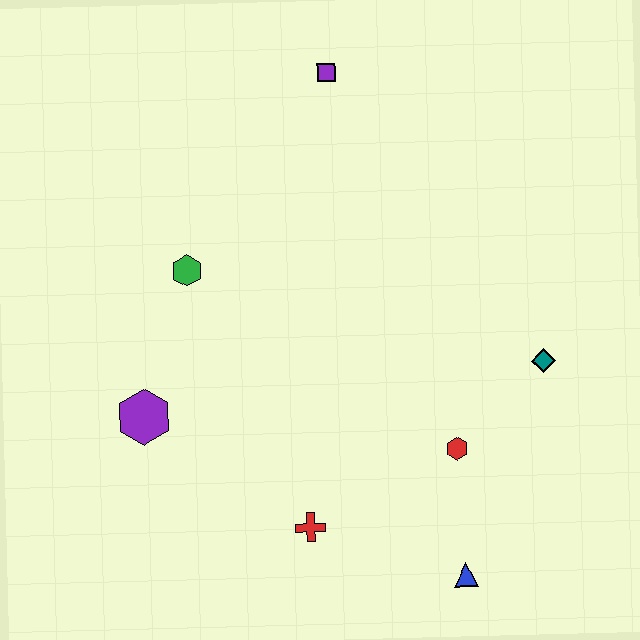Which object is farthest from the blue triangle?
The purple square is farthest from the blue triangle.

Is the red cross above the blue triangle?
Yes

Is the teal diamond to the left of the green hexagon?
No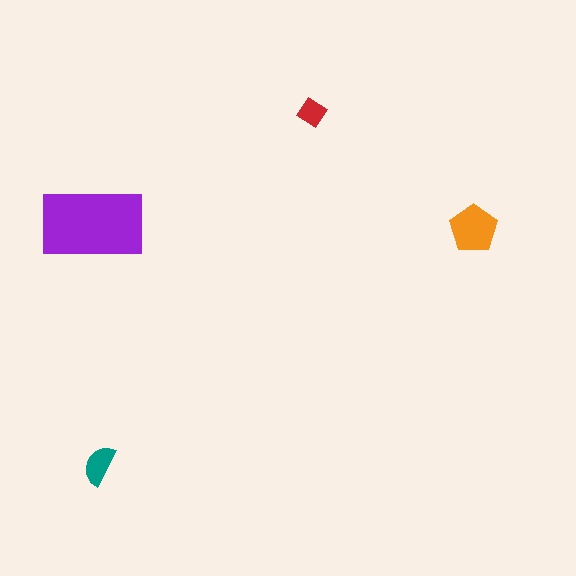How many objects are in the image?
There are 4 objects in the image.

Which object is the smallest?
The red diamond.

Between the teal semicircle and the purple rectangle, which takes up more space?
The purple rectangle.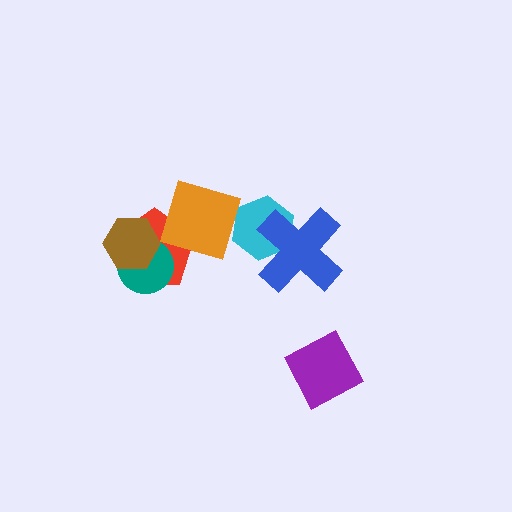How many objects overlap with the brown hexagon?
2 objects overlap with the brown hexagon.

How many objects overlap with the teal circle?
2 objects overlap with the teal circle.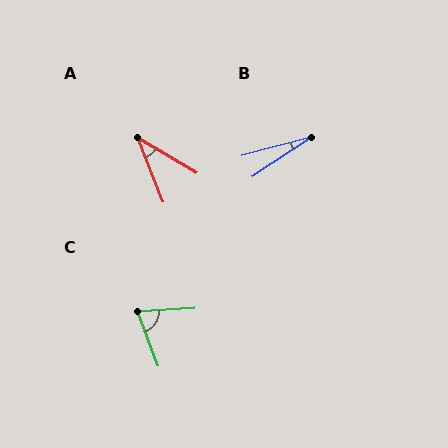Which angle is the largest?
C, at approximately 72 degrees.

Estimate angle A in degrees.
Approximately 38 degrees.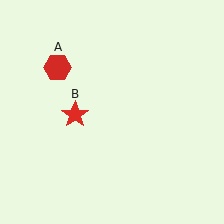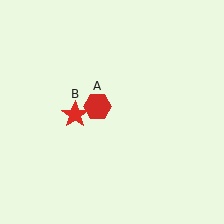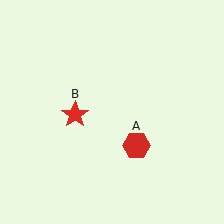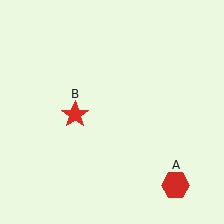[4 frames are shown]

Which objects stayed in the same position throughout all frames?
Red star (object B) remained stationary.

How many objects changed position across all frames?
1 object changed position: red hexagon (object A).